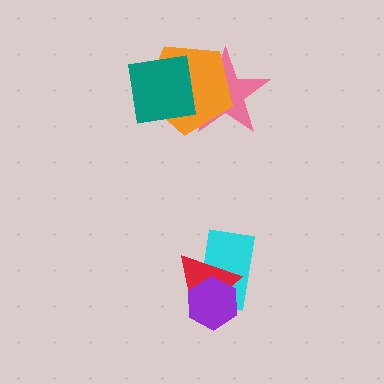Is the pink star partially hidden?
Yes, it is partially covered by another shape.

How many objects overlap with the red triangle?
2 objects overlap with the red triangle.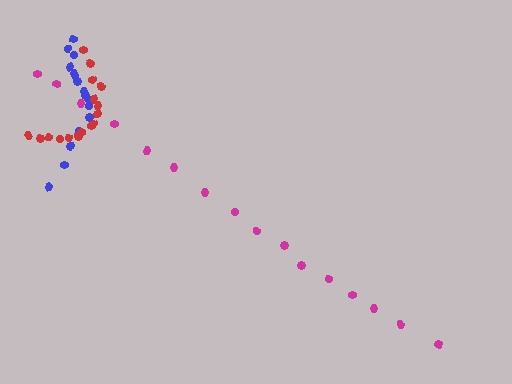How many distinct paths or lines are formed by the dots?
There are 3 distinct paths.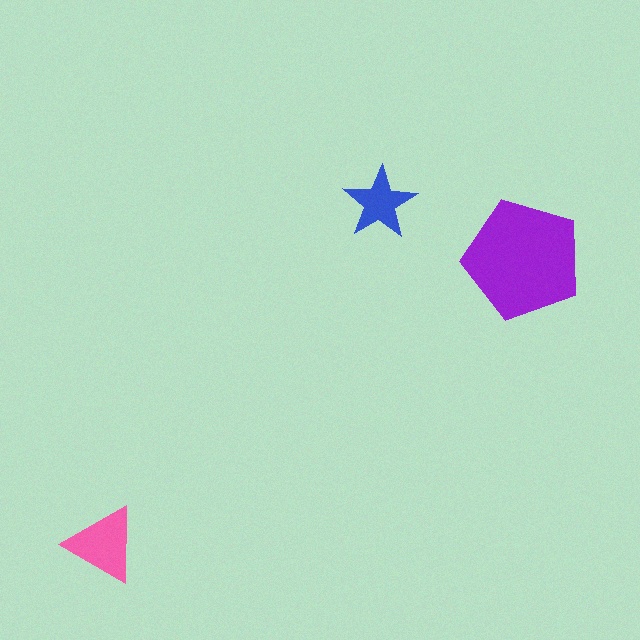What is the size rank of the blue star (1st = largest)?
3rd.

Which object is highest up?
The blue star is topmost.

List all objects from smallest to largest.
The blue star, the pink triangle, the purple pentagon.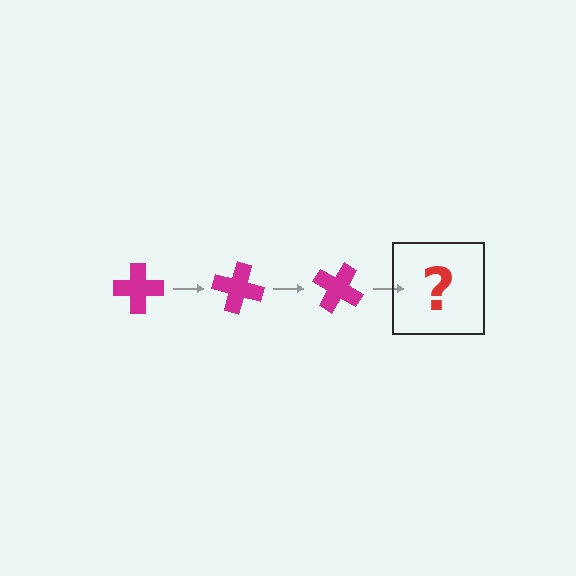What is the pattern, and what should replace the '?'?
The pattern is that the cross rotates 15 degrees each step. The '?' should be a magenta cross rotated 45 degrees.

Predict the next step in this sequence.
The next step is a magenta cross rotated 45 degrees.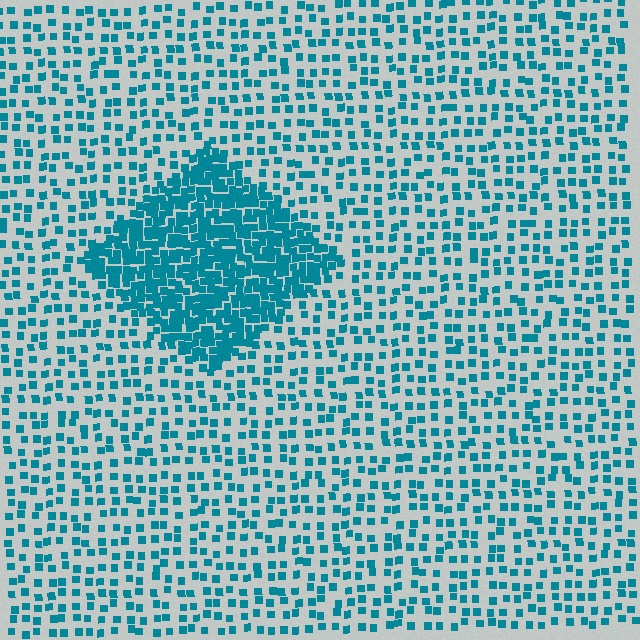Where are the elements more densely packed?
The elements are more densely packed inside the diamond boundary.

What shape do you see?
I see a diamond.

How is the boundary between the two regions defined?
The boundary is defined by a change in element density (approximately 2.8x ratio). All elements are the same color, size, and shape.